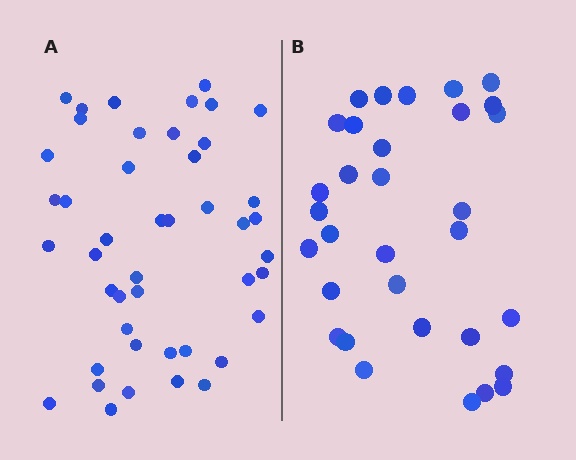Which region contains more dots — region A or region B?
Region A (the left region) has more dots.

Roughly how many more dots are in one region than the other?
Region A has approximately 15 more dots than region B.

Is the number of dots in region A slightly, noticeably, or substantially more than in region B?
Region A has noticeably more, but not dramatically so. The ratio is roughly 1.4 to 1.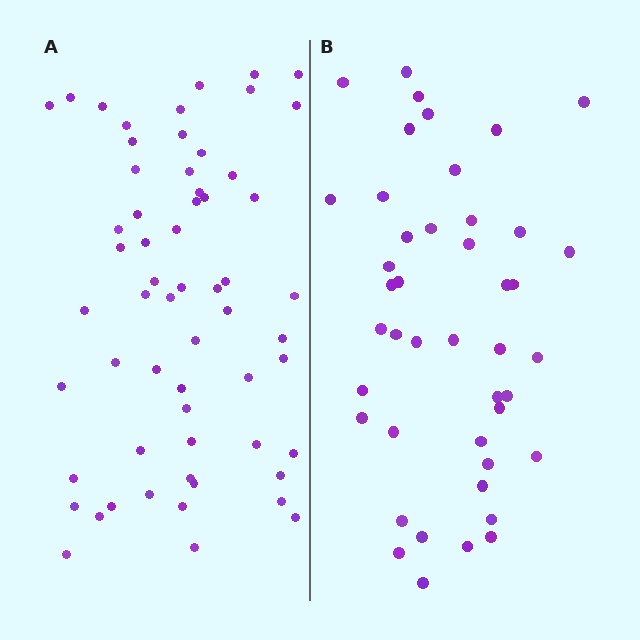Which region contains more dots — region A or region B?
Region A (the left region) has more dots.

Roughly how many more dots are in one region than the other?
Region A has approximately 15 more dots than region B.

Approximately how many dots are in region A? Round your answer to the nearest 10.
About 60 dots.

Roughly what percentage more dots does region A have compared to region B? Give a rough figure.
About 35% more.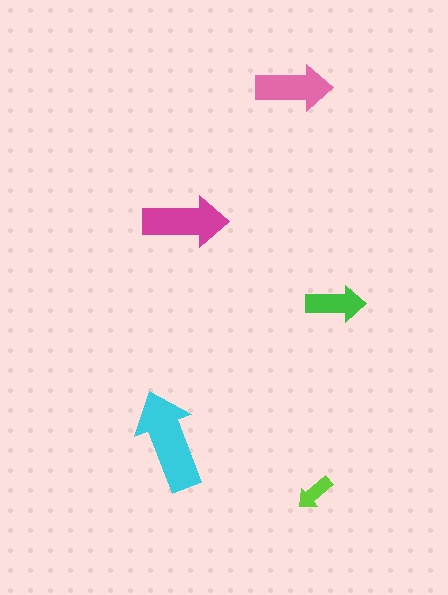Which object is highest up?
The pink arrow is topmost.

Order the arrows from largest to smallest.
the cyan one, the magenta one, the pink one, the green one, the lime one.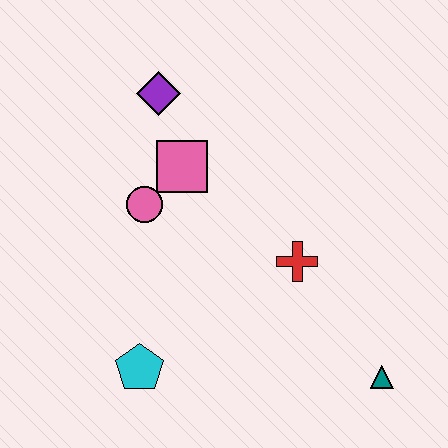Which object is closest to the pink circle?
The pink square is closest to the pink circle.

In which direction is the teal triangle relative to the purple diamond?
The teal triangle is below the purple diamond.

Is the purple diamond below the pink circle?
No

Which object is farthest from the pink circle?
The teal triangle is farthest from the pink circle.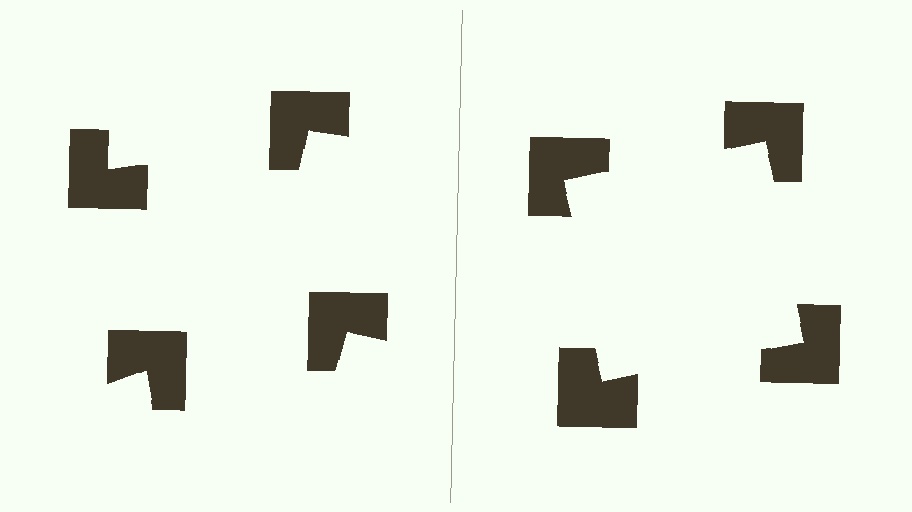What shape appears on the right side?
An illusory square.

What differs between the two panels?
The notched squares are positioned identically on both sides; only the wedge orientations differ. On the right they align to a square; on the left they are misaligned.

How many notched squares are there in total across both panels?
8 — 4 on each side.